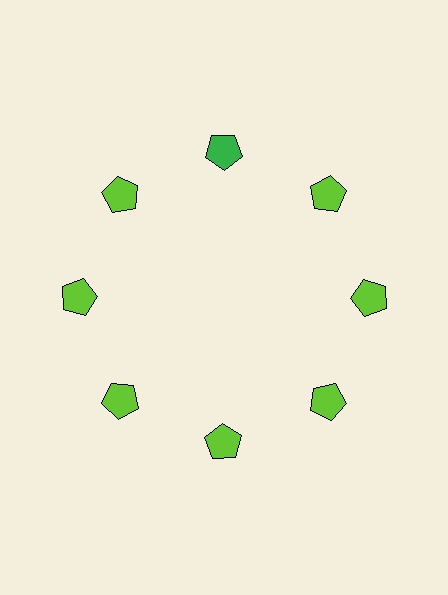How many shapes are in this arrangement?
There are 8 shapes arranged in a ring pattern.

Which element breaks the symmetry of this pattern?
The green pentagon at roughly the 12 o'clock position breaks the symmetry. All other shapes are lime pentagons.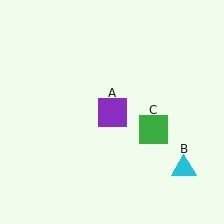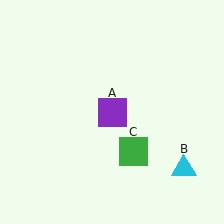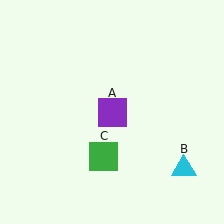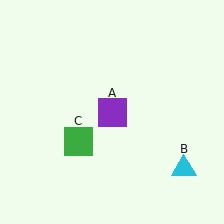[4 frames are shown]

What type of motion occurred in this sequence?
The green square (object C) rotated clockwise around the center of the scene.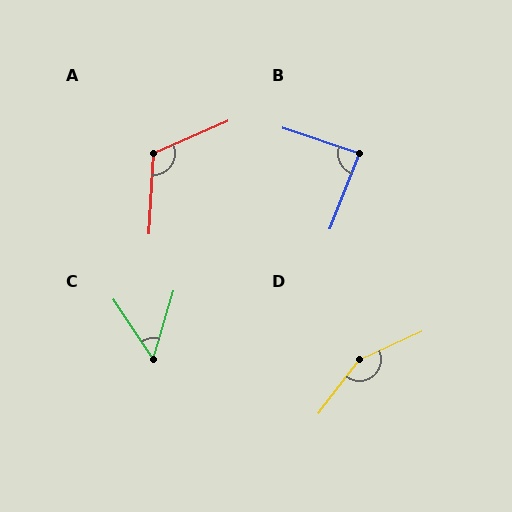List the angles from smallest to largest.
C (50°), B (87°), A (117°), D (152°).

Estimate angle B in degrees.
Approximately 87 degrees.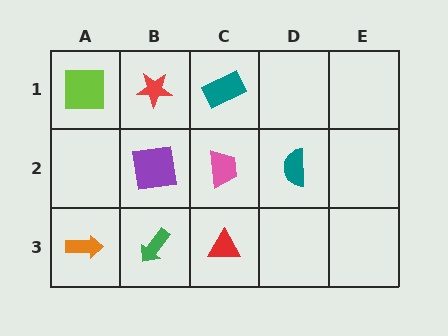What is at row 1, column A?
A lime square.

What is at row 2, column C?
A pink trapezoid.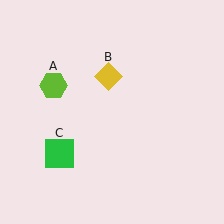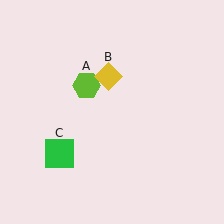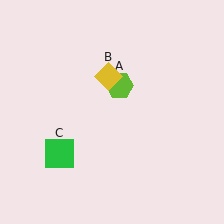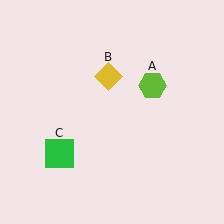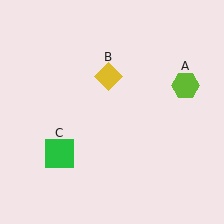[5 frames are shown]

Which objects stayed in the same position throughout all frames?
Yellow diamond (object B) and green square (object C) remained stationary.